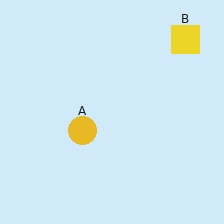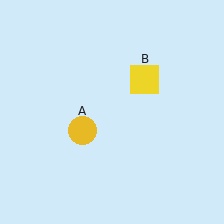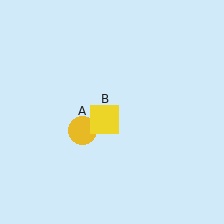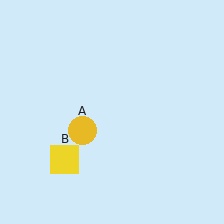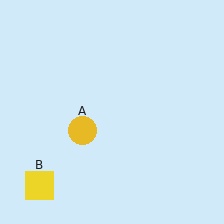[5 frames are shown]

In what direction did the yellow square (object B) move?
The yellow square (object B) moved down and to the left.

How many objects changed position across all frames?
1 object changed position: yellow square (object B).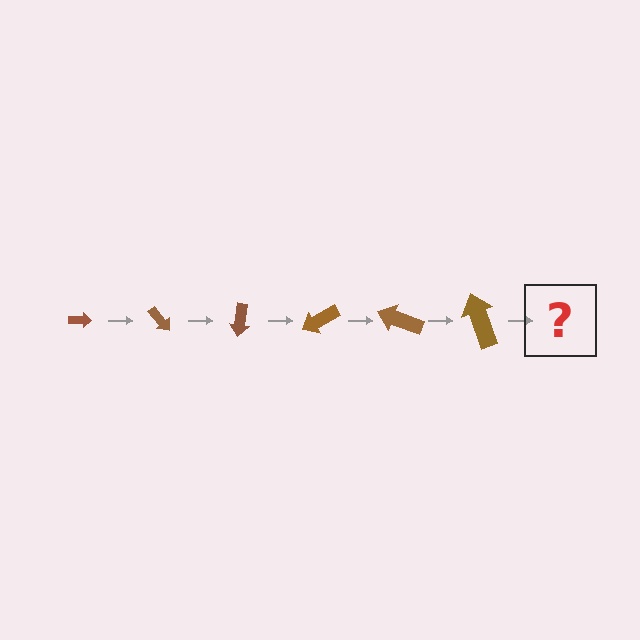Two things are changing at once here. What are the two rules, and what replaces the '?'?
The two rules are that the arrow grows larger each step and it rotates 50 degrees each step. The '?' should be an arrow, larger than the previous one and rotated 300 degrees from the start.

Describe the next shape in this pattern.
It should be an arrow, larger than the previous one and rotated 300 degrees from the start.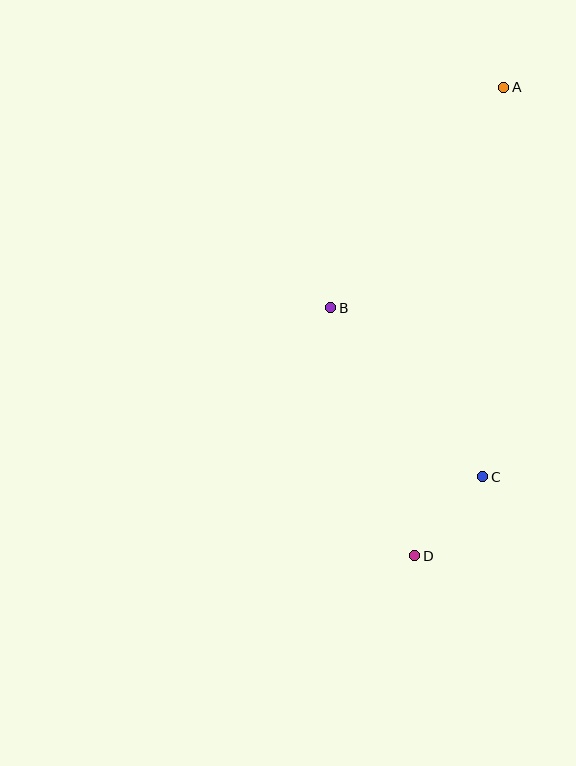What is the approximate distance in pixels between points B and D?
The distance between B and D is approximately 262 pixels.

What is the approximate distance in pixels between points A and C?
The distance between A and C is approximately 390 pixels.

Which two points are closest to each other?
Points C and D are closest to each other.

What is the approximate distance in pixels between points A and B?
The distance between A and B is approximately 280 pixels.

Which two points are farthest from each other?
Points A and D are farthest from each other.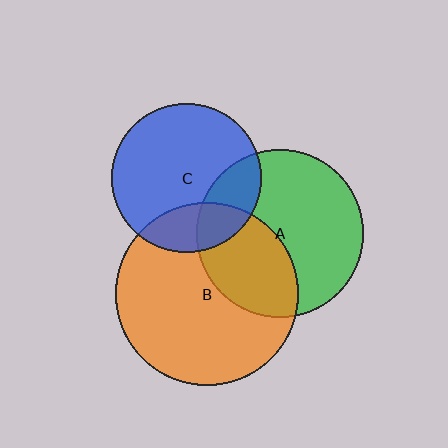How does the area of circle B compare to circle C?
Approximately 1.5 times.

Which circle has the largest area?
Circle B (orange).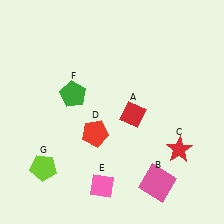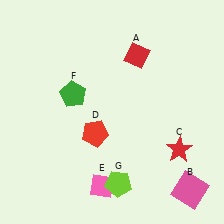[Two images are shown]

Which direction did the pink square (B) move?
The pink square (B) moved right.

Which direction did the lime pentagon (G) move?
The lime pentagon (G) moved right.